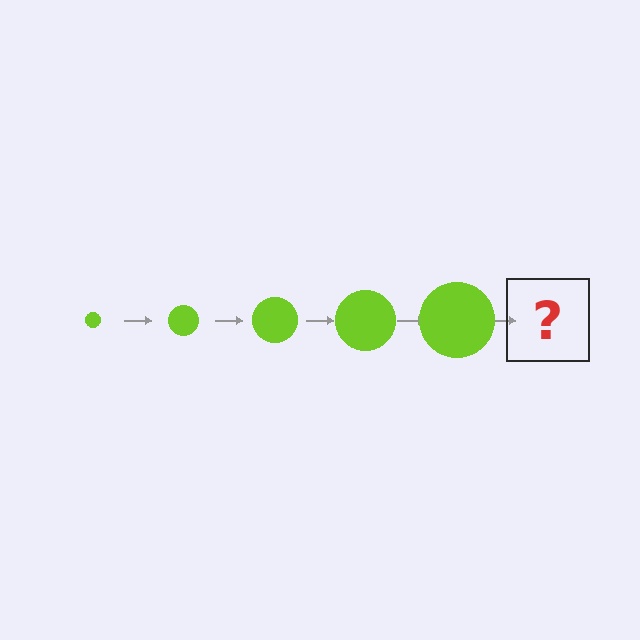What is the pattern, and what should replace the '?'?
The pattern is that the circle gets progressively larger each step. The '?' should be a lime circle, larger than the previous one.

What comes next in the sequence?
The next element should be a lime circle, larger than the previous one.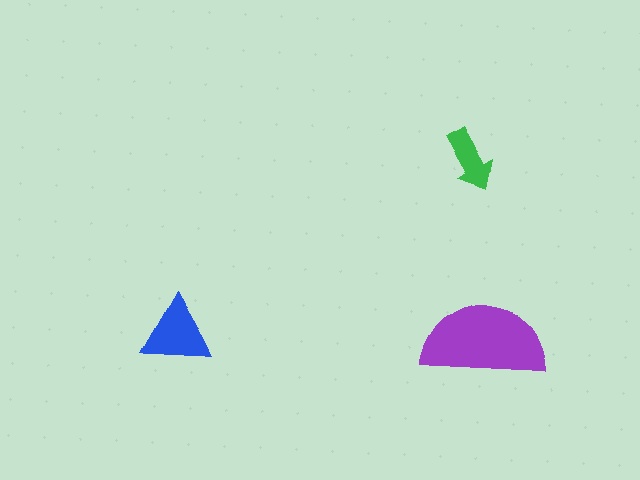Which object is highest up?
The green arrow is topmost.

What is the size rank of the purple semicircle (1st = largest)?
1st.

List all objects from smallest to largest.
The green arrow, the blue triangle, the purple semicircle.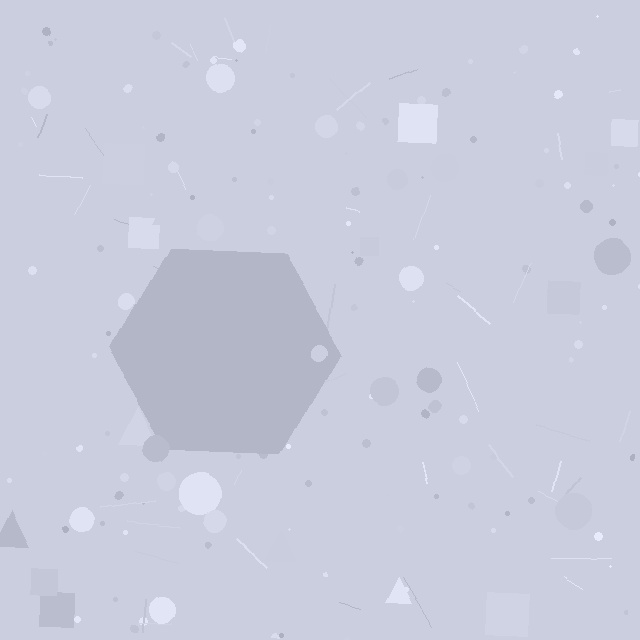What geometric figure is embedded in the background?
A hexagon is embedded in the background.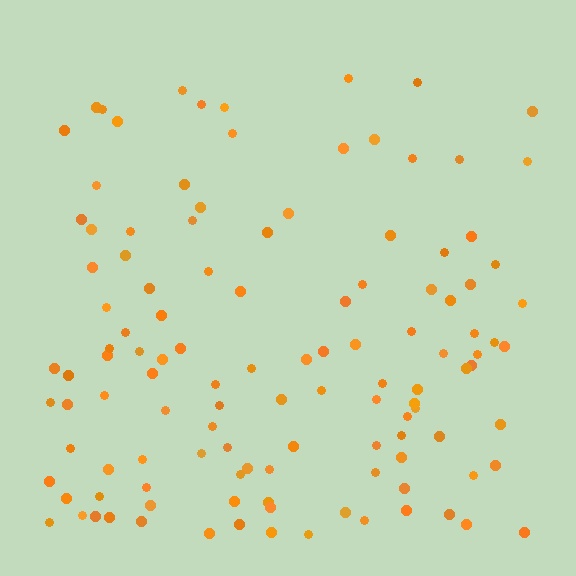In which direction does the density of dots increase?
From top to bottom, with the bottom side densest.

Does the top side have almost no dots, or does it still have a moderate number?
Still a moderate number, just noticeably fewer than the bottom.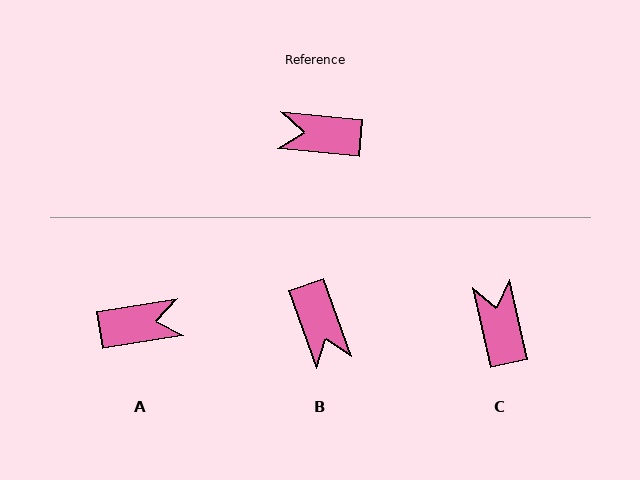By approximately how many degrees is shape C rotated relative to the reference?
Approximately 72 degrees clockwise.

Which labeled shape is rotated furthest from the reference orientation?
A, about 166 degrees away.